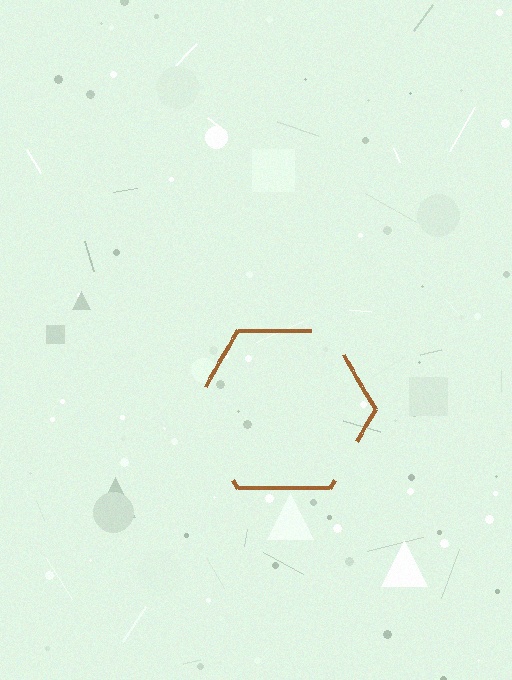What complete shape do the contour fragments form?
The contour fragments form a hexagon.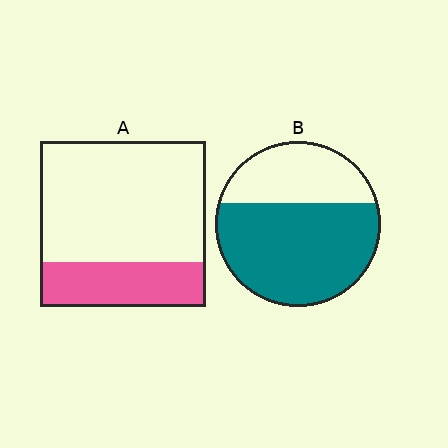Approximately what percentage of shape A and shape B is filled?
A is approximately 25% and B is approximately 65%.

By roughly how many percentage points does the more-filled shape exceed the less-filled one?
By roughly 40 percentage points (B over A).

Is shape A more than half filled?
No.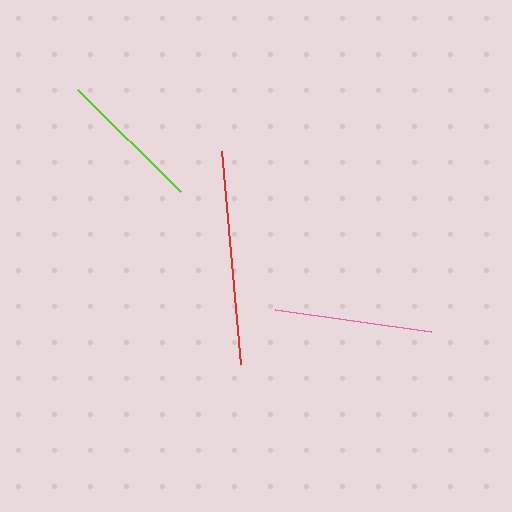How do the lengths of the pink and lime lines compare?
The pink and lime lines are approximately the same length.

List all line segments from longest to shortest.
From longest to shortest: red, pink, lime.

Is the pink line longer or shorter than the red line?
The red line is longer than the pink line.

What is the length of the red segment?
The red segment is approximately 214 pixels long.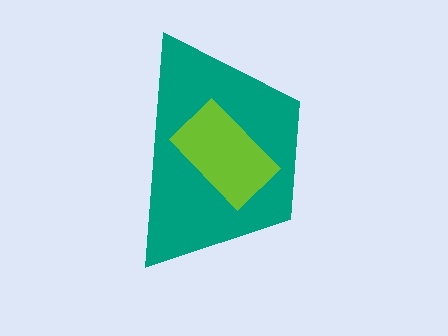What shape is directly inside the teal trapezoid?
The lime rectangle.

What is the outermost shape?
The teal trapezoid.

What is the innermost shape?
The lime rectangle.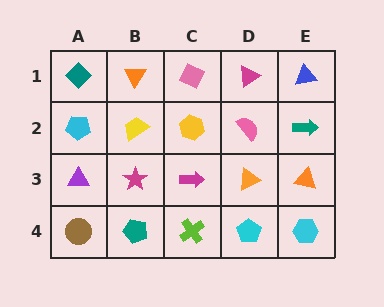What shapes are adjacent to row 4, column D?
An orange triangle (row 3, column D), a lime cross (row 4, column C), a cyan hexagon (row 4, column E).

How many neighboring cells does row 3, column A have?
3.